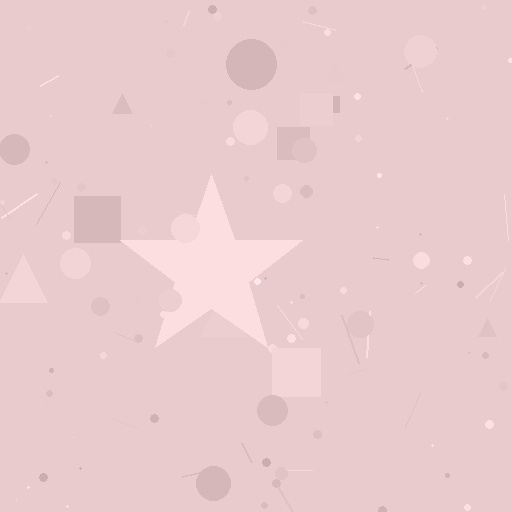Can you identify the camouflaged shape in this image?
The camouflaged shape is a star.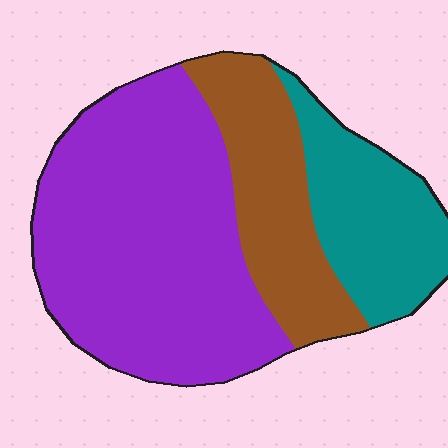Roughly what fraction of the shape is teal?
Teal covers 21% of the shape.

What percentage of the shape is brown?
Brown covers 23% of the shape.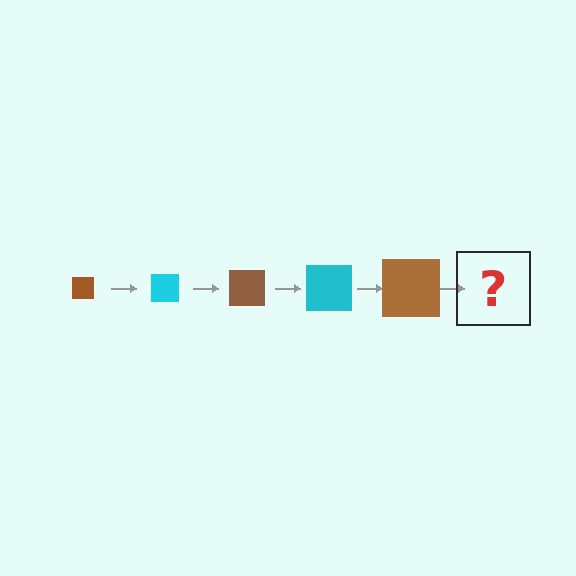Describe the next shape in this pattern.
It should be a cyan square, larger than the previous one.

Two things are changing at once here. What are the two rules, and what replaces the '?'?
The two rules are that the square grows larger each step and the color cycles through brown and cyan. The '?' should be a cyan square, larger than the previous one.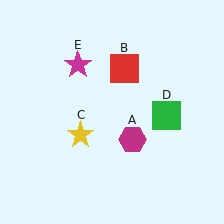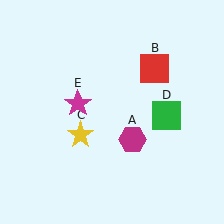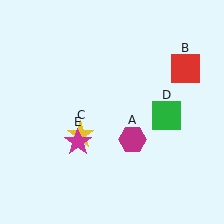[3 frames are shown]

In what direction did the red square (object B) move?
The red square (object B) moved right.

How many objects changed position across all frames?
2 objects changed position: red square (object B), magenta star (object E).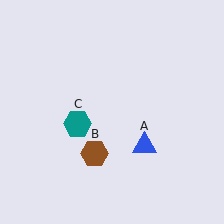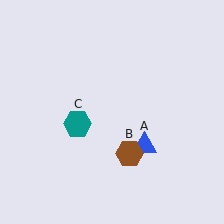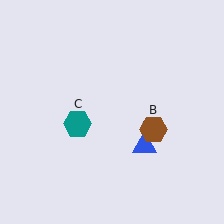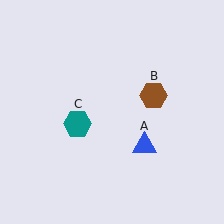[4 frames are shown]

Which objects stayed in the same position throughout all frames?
Blue triangle (object A) and teal hexagon (object C) remained stationary.